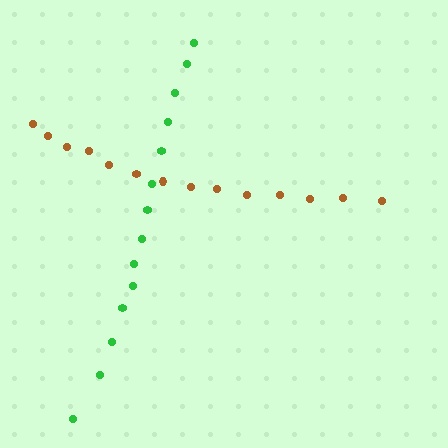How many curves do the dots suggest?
There are 2 distinct paths.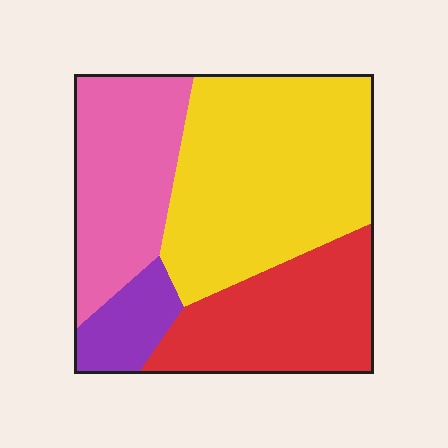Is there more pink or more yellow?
Yellow.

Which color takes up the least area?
Purple, at roughly 10%.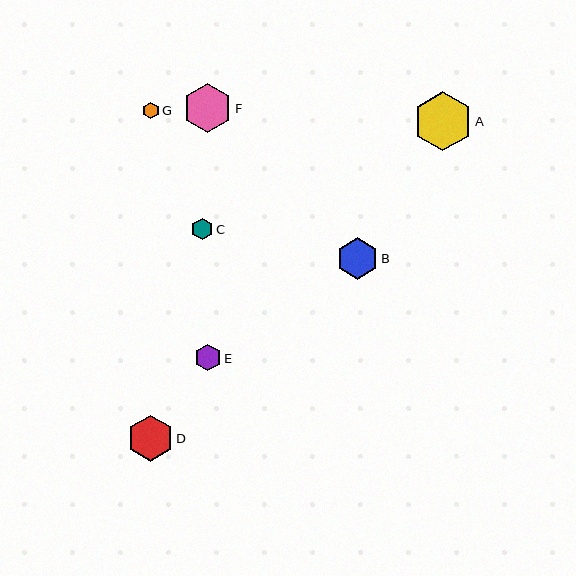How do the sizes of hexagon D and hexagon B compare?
Hexagon D and hexagon B are approximately the same size.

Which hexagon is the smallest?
Hexagon G is the smallest with a size of approximately 17 pixels.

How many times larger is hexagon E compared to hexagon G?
Hexagon E is approximately 1.6 times the size of hexagon G.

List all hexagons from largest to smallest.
From largest to smallest: A, F, D, B, E, C, G.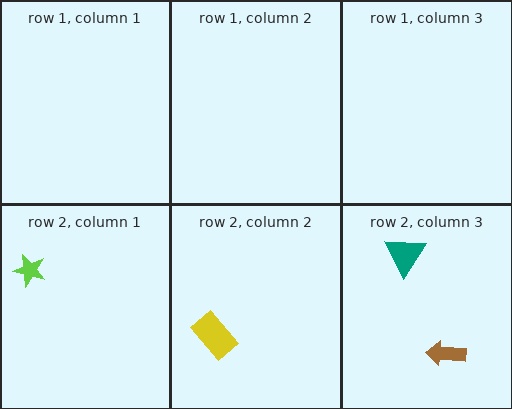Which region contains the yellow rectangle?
The row 2, column 2 region.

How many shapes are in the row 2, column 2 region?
1.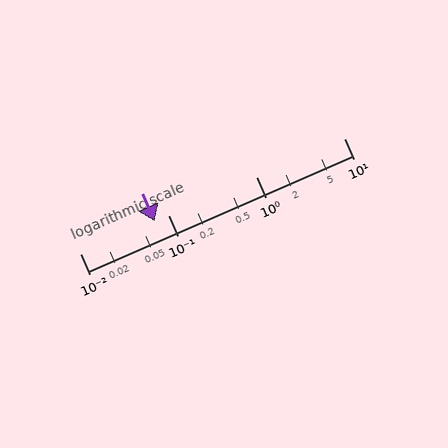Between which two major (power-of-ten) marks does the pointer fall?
The pointer is between 0.01 and 0.1.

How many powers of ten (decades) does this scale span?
The scale spans 3 decades, from 0.01 to 10.